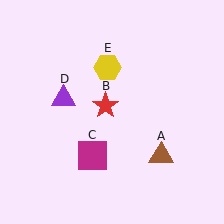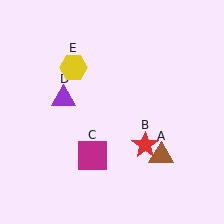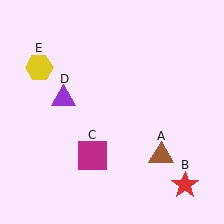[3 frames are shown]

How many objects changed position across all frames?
2 objects changed position: red star (object B), yellow hexagon (object E).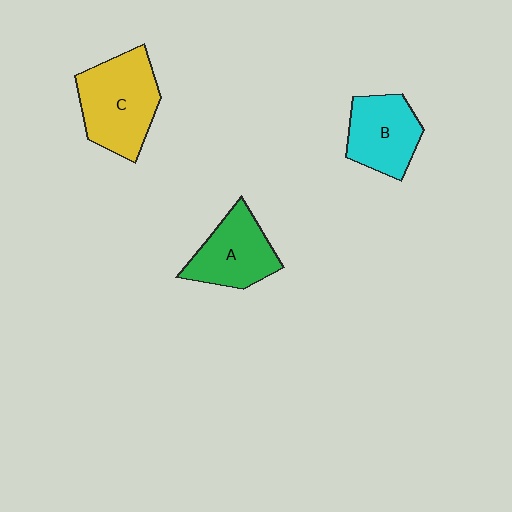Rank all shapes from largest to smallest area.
From largest to smallest: C (yellow), A (green), B (cyan).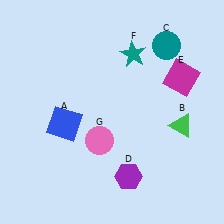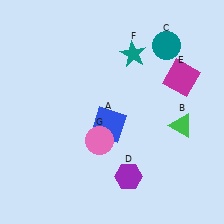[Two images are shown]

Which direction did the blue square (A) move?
The blue square (A) moved right.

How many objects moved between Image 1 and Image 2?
1 object moved between the two images.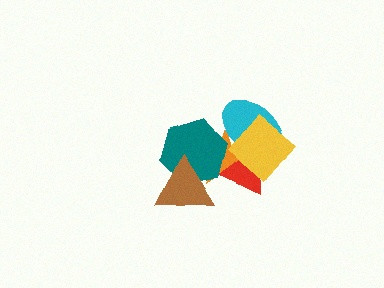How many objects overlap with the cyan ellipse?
3 objects overlap with the cyan ellipse.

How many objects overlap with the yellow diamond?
3 objects overlap with the yellow diamond.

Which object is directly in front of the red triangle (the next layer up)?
The cyan ellipse is directly in front of the red triangle.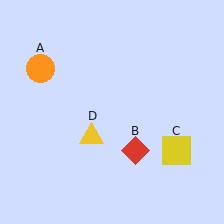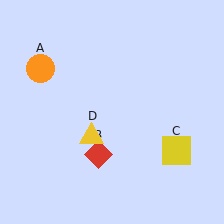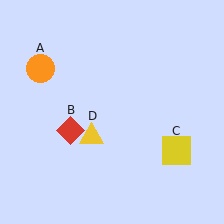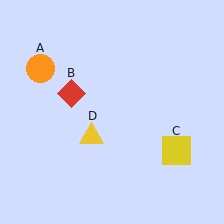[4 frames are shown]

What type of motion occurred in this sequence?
The red diamond (object B) rotated clockwise around the center of the scene.